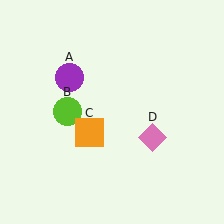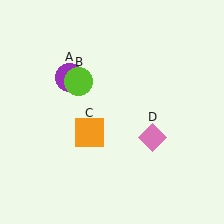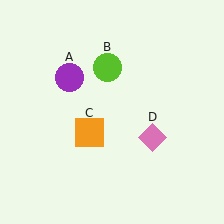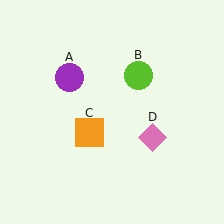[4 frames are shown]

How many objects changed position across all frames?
1 object changed position: lime circle (object B).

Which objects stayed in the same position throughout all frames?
Purple circle (object A) and orange square (object C) and pink diamond (object D) remained stationary.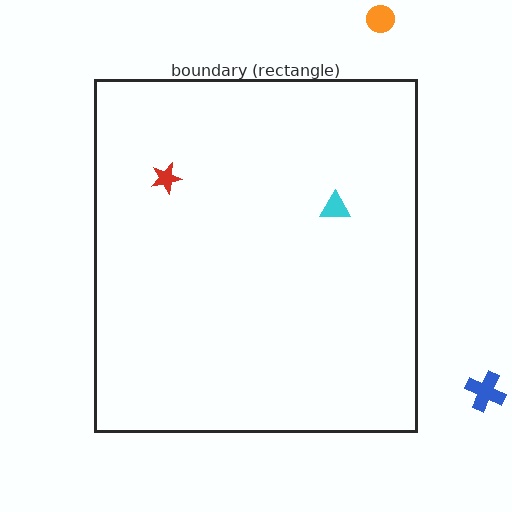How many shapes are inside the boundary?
2 inside, 2 outside.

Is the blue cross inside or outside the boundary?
Outside.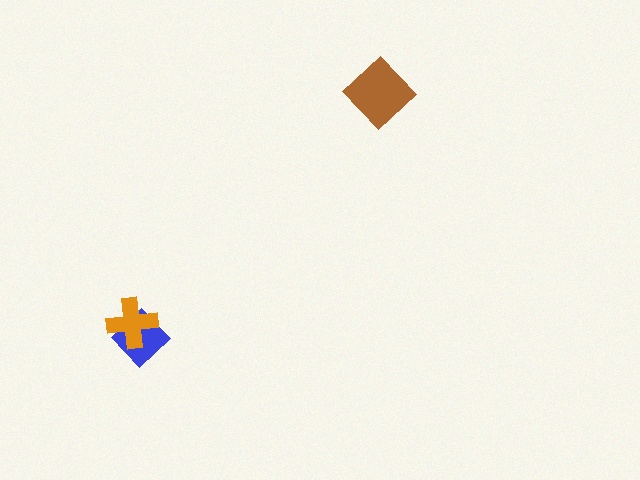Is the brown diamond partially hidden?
No, no other shape covers it.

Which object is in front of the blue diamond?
The orange cross is in front of the blue diamond.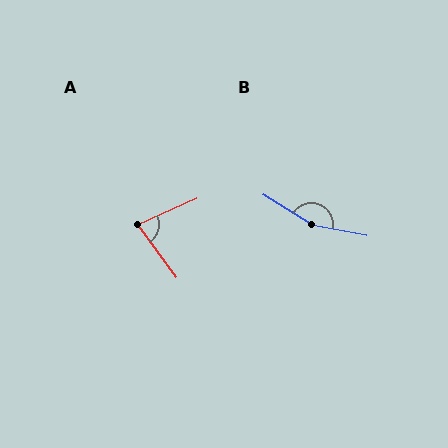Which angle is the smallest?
A, at approximately 78 degrees.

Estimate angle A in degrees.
Approximately 78 degrees.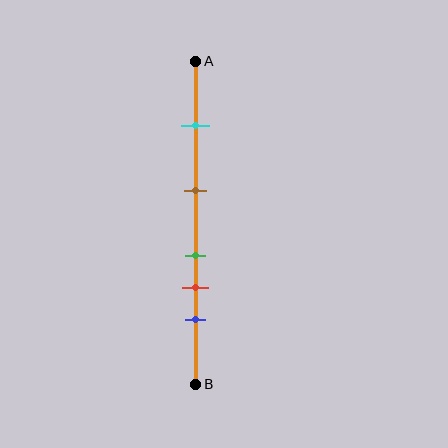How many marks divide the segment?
There are 5 marks dividing the segment.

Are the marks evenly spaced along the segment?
No, the marks are not evenly spaced.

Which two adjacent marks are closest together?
The green and red marks are the closest adjacent pair.